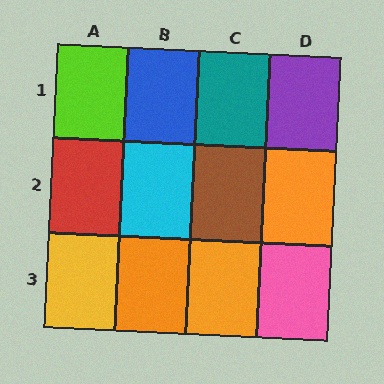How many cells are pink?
1 cell is pink.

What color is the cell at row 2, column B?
Cyan.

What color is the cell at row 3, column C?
Orange.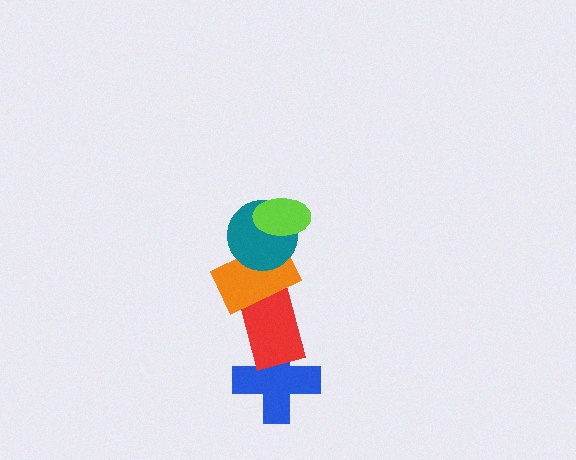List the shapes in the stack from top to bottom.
From top to bottom: the lime ellipse, the teal circle, the orange rectangle, the red rectangle, the blue cross.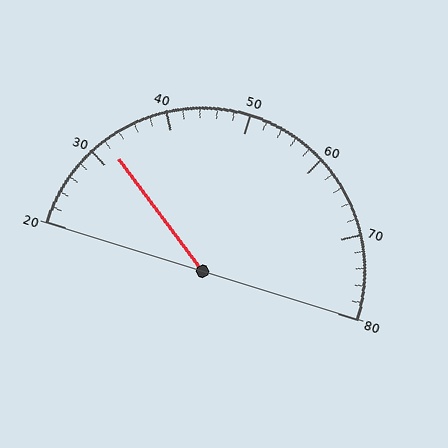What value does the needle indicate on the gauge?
The needle indicates approximately 32.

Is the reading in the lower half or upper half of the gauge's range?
The reading is in the lower half of the range (20 to 80).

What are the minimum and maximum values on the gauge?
The gauge ranges from 20 to 80.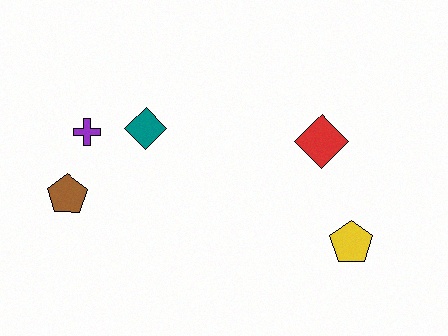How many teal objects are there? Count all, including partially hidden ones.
There is 1 teal object.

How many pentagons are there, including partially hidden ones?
There are 2 pentagons.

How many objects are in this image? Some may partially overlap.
There are 5 objects.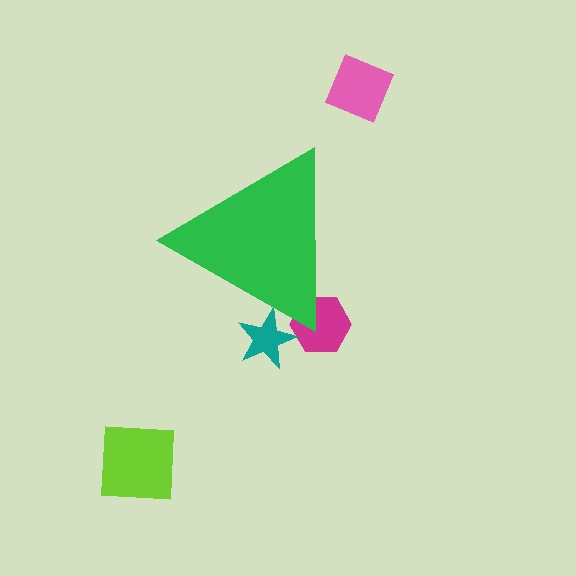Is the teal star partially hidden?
Yes, the teal star is partially hidden behind the green triangle.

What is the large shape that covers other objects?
A green triangle.